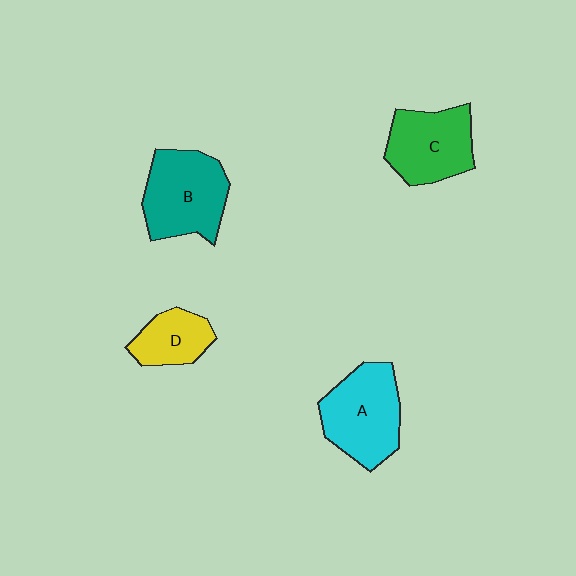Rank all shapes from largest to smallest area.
From largest to smallest: B (teal), A (cyan), C (green), D (yellow).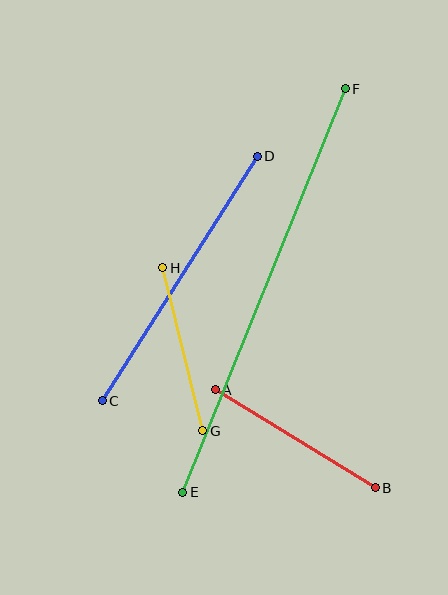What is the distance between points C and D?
The distance is approximately 289 pixels.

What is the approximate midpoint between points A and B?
The midpoint is at approximately (295, 439) pixels.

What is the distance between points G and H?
The distance is approximately 168 pixels.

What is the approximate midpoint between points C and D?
The midpoint is at approximately (180, 279) pixels.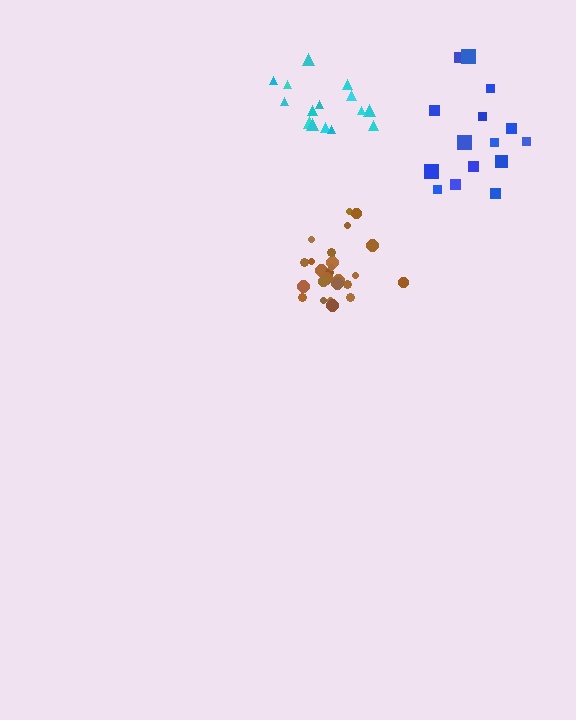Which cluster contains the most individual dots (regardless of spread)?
Brown (26).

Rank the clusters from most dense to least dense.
brown, cyan, blue.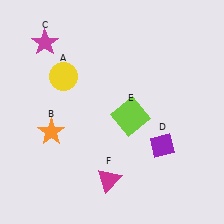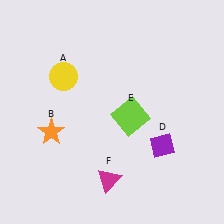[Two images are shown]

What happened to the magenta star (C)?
The magenta star (C) was removed in Image 2. It was in the top-left area of Image 1.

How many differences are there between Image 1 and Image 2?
There is 1 difference between the two images.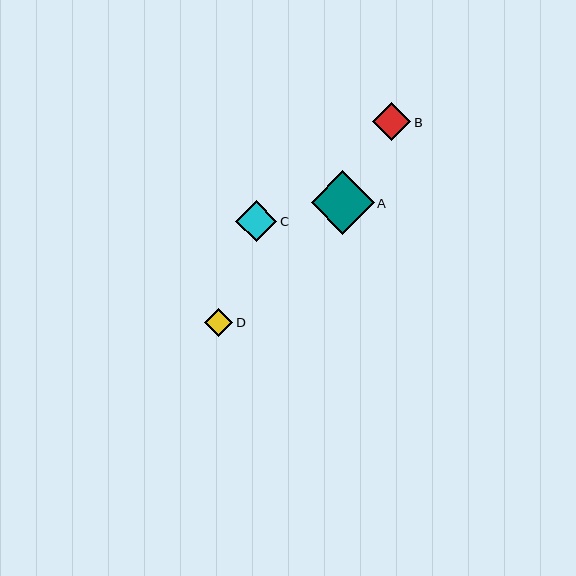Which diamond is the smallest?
Diamond D is the smallest with a size of approximately 28 pixels.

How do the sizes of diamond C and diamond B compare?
Diamond C and diamond B are approximately the same size.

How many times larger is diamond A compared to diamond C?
Diamond A is approximately 1.5 times the size of diamond C.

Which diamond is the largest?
Diamond A is the largest with a size of approximately 63 pixels.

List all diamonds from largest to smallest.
From largest to smallest: A, C, B, D.